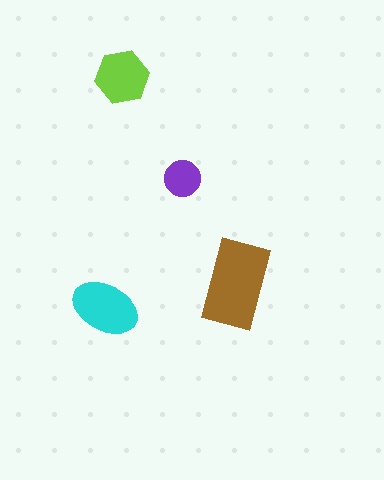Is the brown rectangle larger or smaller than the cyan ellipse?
Larger.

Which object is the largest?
The brown rectangle.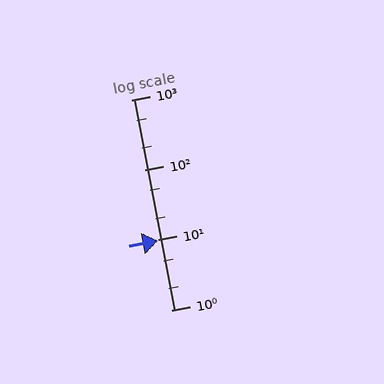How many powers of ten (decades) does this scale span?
The scale spans 3 decades, from 1 to 1000.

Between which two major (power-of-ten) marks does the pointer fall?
The pointer is between 1 and 10.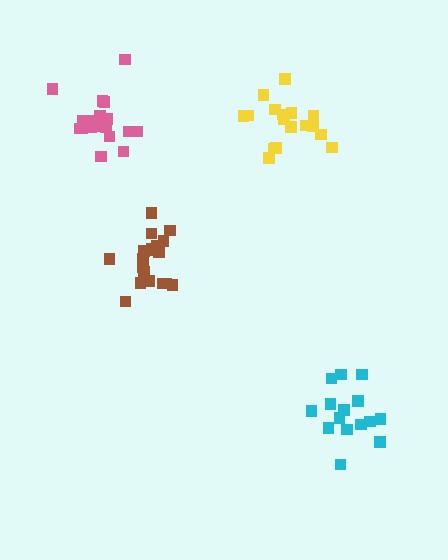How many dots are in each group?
Group 1: 19 dots, Group 2: 19 dots, Group 3: 15 dots, Group 4: 17 dots (70 total).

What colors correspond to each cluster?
The clusters are colored: pink, brown, cyan, yellow.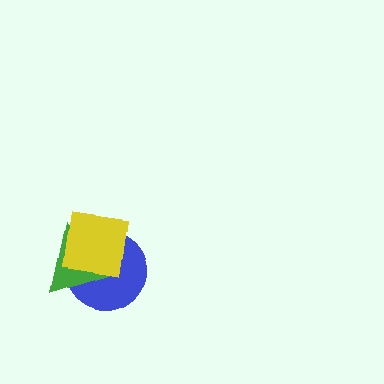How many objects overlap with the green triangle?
2 objects overlap with the green triangle.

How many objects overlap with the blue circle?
2 objects overlap with the blue circle.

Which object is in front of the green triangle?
The yellow square is in front of the green triangle.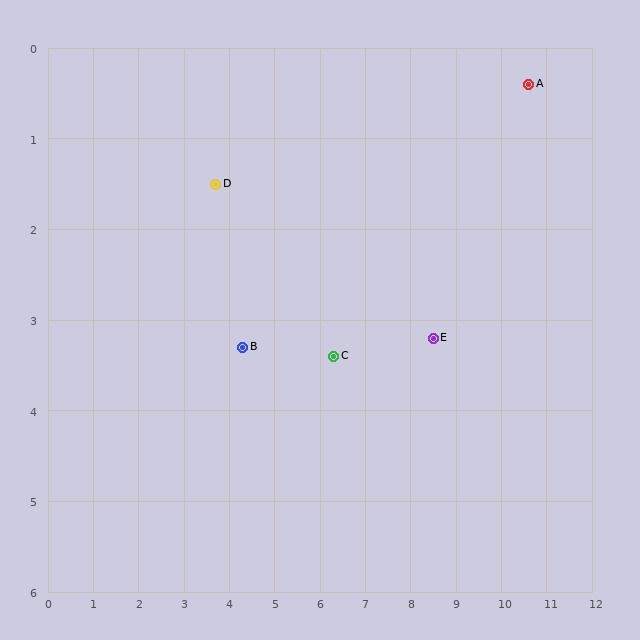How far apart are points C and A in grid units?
Points C and A are about 5.2 grid units apart.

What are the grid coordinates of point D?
Point D is at approximately (3.7, 1.5).